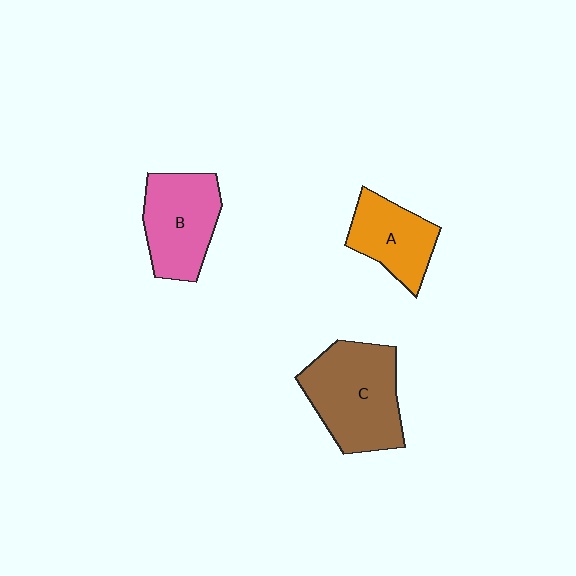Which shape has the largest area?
Shape C (brown).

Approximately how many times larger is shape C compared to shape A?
Approximately 1.6 times.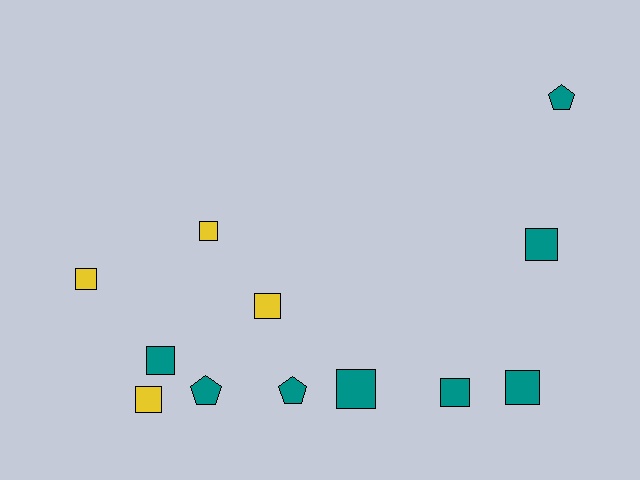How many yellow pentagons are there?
There are no yellow pentagons.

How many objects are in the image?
There are 12 objects.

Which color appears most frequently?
Teal, with 8 objects.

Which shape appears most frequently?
Square, with 9 objects.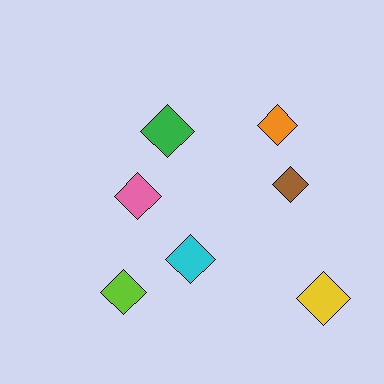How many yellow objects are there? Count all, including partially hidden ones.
There is 1 yellow object.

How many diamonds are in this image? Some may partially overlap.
There are 7 diamonds.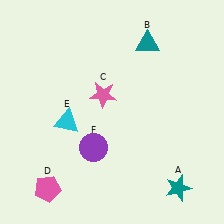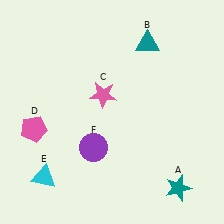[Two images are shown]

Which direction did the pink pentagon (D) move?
The pink pentagon (D) moved up.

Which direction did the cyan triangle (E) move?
The cyan triangle (E) moved down.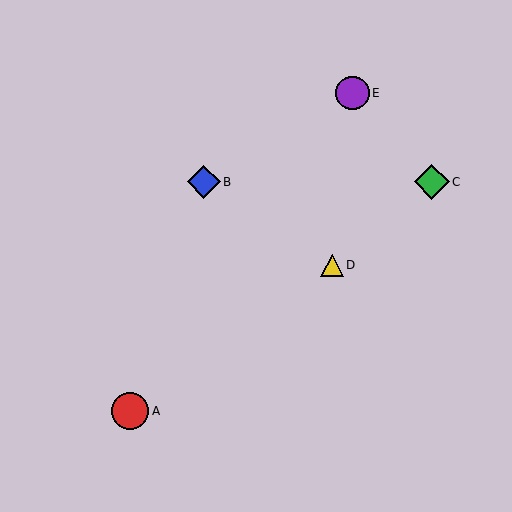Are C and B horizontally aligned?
Yes, both are at y≈182.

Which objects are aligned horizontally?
Objects B, C are aligned horizontally.